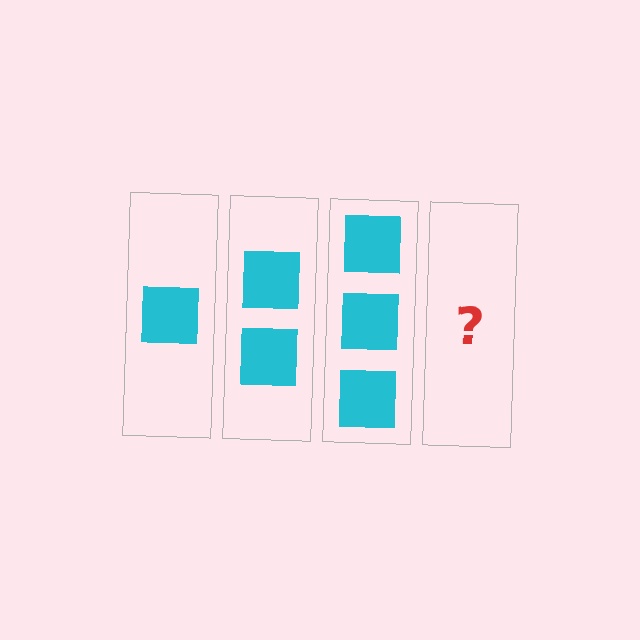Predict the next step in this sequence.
The next step is 4 squares.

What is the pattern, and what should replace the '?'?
The pattern is that each step adds one more square. The '?' should be 4 squares.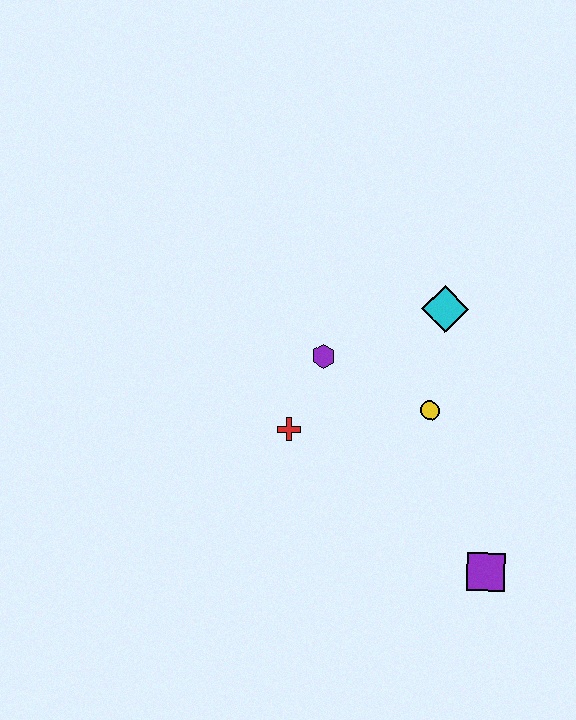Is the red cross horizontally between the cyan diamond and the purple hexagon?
No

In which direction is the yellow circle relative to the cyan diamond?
The yellow circle is below the cyan diamond.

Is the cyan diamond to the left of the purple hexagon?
No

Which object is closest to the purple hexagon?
The red cross is closest to the purple hexagon.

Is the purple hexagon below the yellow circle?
No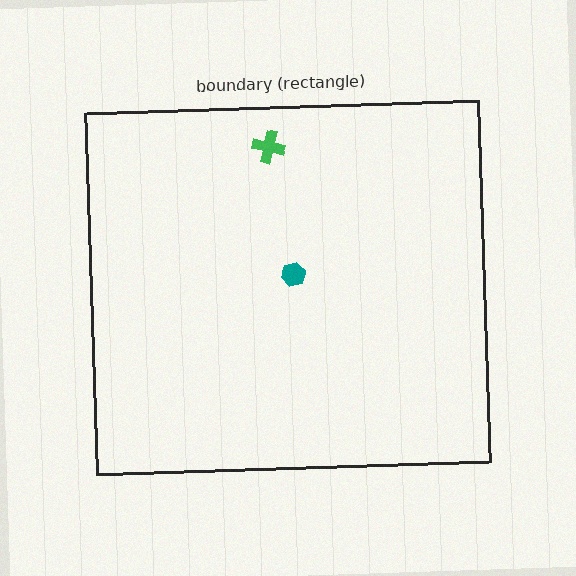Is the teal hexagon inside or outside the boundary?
Inside.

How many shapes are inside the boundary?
2 inside, 0 outside.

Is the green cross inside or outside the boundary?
Inside.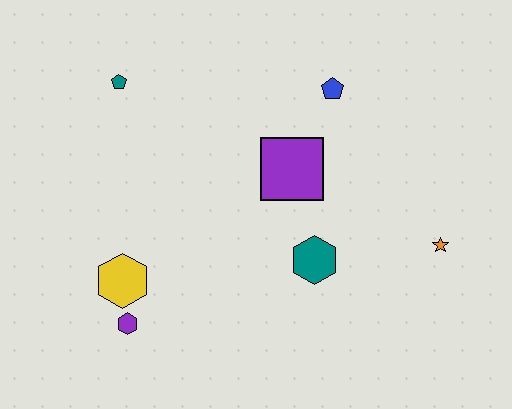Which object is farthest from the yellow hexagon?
The orange star is farthest from the yellow hexagon.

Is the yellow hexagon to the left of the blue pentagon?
Yes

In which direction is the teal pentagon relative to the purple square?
The teal pentagon is to the left of the purple square.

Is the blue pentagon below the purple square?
No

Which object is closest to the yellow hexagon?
The purple hexagon is closest to the yellow hexagon.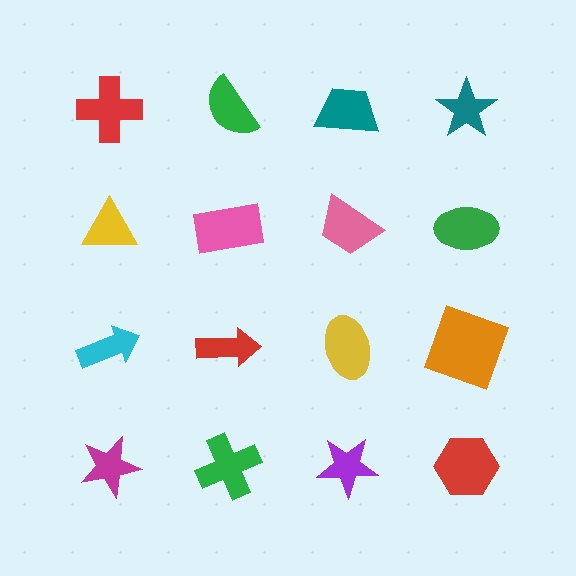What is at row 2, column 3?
A pink trapezoid.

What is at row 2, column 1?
A yellow triangle.